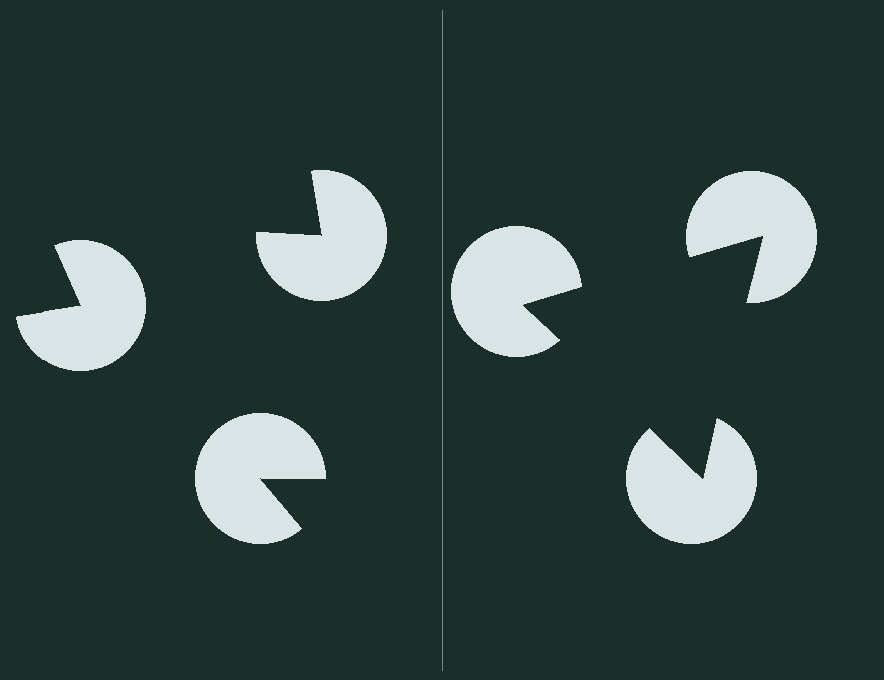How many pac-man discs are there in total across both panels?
6 — 3 on each side.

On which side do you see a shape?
An illusory triangle appears on the right side. On the left side the wedge cuts are rotated, so no coherent shape forms.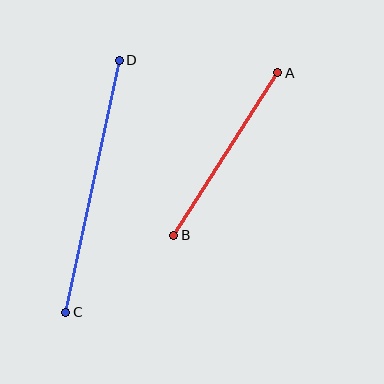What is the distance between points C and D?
The distance is approximately 258 pixels.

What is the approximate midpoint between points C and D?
The midpoint is at approximately (92, 186) pixels.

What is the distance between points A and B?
The distance is approximately 193 pixels.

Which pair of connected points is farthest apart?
Points C and D are farthest apart.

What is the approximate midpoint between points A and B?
The midpoint is at approximately (226, 154) pixels.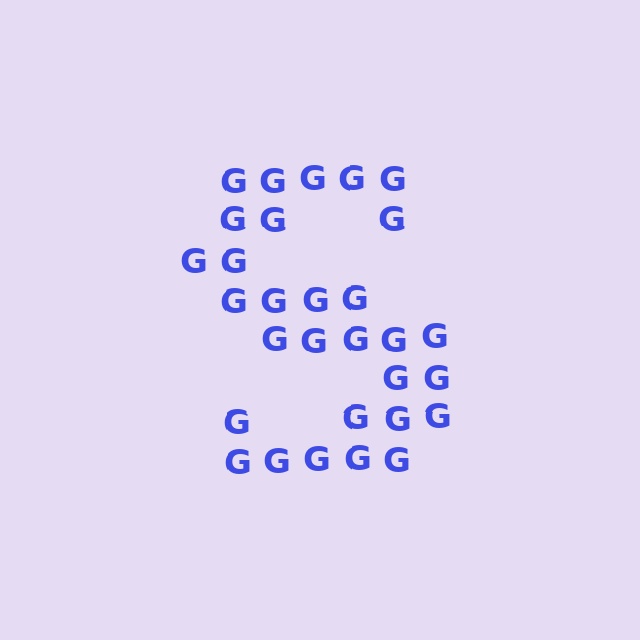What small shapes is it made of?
It is made of small letter G's.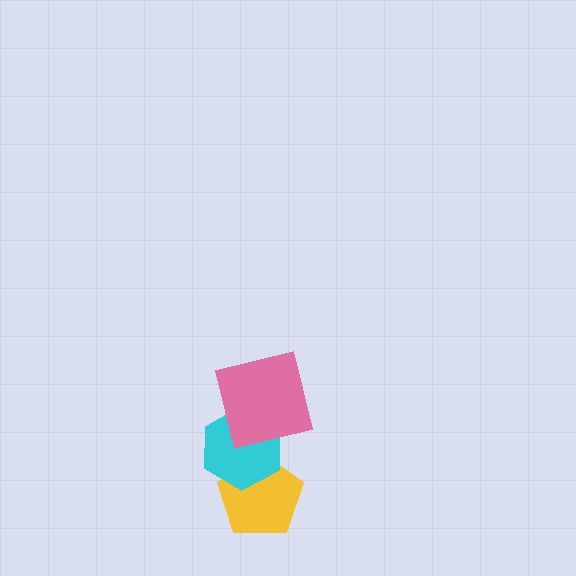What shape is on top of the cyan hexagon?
The pink square is on top of the cyan hexagon.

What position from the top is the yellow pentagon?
The yellow pentagon is 3rd from the top.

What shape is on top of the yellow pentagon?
The cyan hexagon is on top of the yellow pentagon.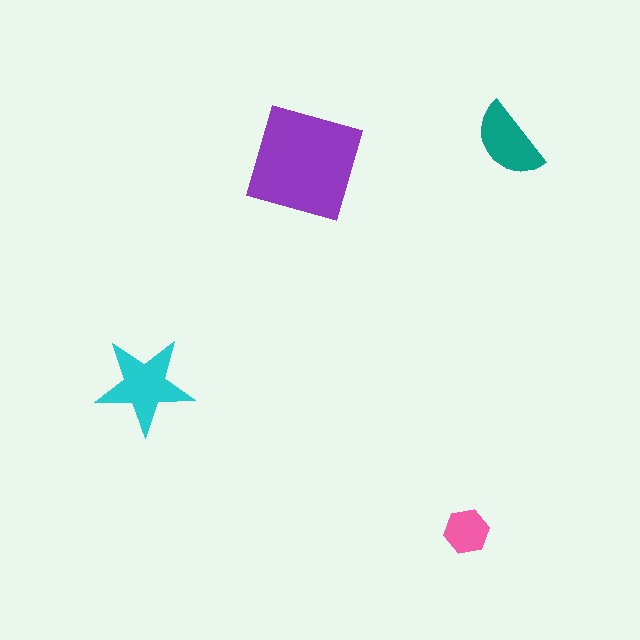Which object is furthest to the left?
The cyan star is leftmost.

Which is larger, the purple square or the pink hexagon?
The purple square.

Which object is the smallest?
The pink hexagon.